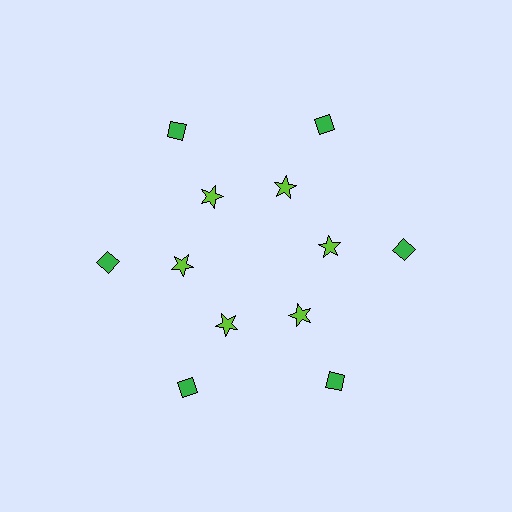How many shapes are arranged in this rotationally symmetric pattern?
There are 12 shapes, arranged in 6 groups of 2.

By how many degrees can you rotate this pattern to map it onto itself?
The pattern maps onto itself every 60 degrees of rotation.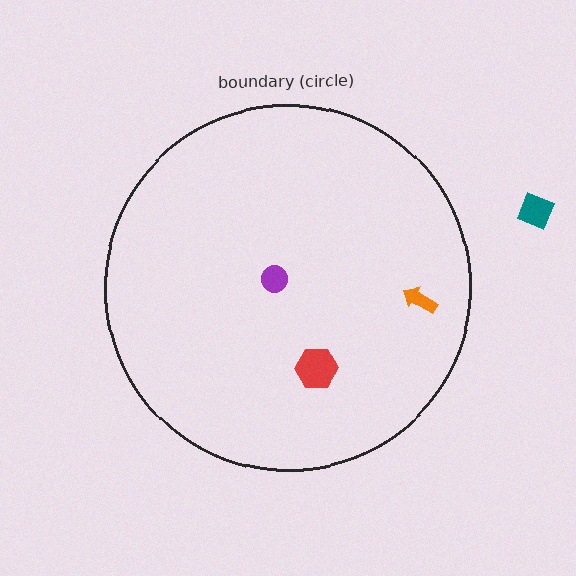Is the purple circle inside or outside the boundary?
Inside.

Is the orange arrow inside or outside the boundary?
Inside.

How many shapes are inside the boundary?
3 inside, 1 outside.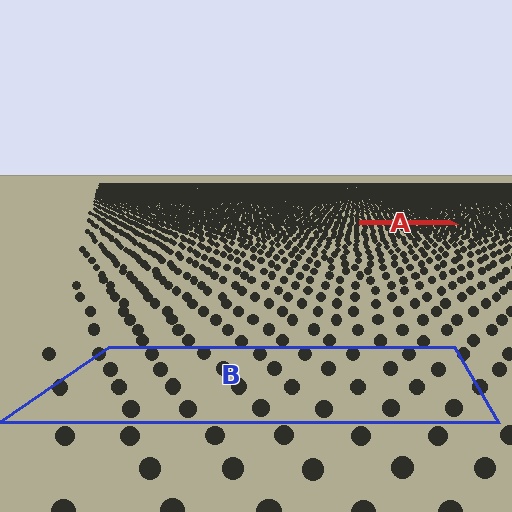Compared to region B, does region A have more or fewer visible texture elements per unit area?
Region A has more texture elements per unit area — they are packed more densely because it is farther away.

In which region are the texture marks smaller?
The texture marks are smaller in region A, because it is farther away.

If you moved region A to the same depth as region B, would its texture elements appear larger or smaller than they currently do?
They would appear larger. At a closer depth, the same texture elements are projected at a bigger on-screen size.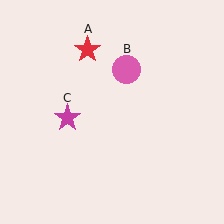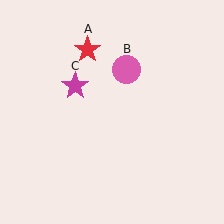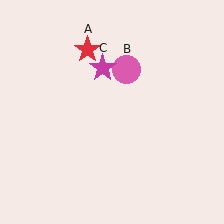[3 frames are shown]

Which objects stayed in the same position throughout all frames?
Red star (object A) and pink circle (object B) remained stationary.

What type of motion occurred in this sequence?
The magenta star (object C) rotated clockwise around the center of the scene.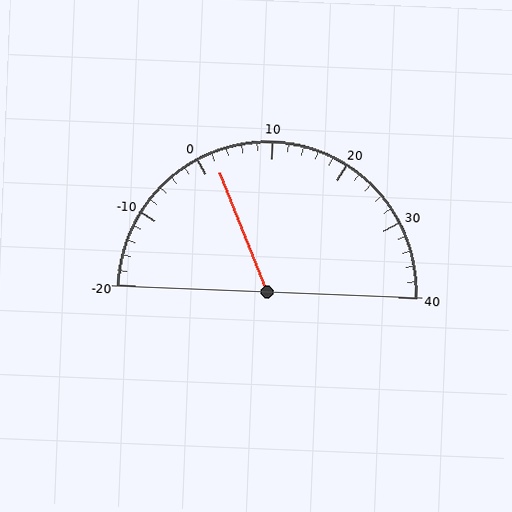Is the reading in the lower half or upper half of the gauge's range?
The reading is in the lower half of the range (-20 to 40).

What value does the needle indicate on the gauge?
The needle indicates approximately 2.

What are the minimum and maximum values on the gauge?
The gauge ranges from -20 to 40.